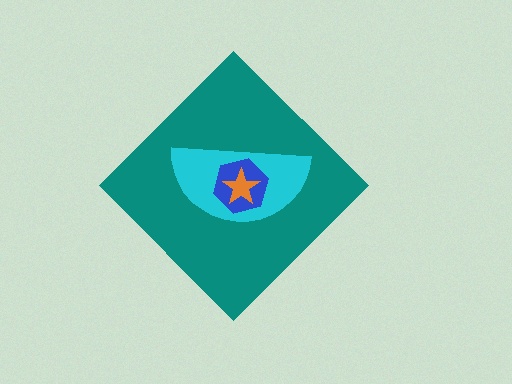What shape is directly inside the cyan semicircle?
The blue hexagon.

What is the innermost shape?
The orange star.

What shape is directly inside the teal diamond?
The cyan semicircle.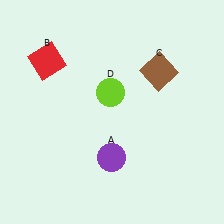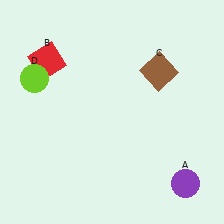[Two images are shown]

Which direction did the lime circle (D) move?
The lime circle (D) moved left.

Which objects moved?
The objects that moved are: the purple circle (A), the lime circle (D).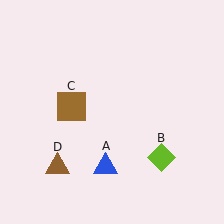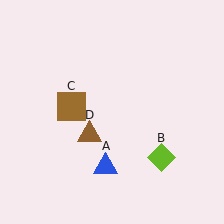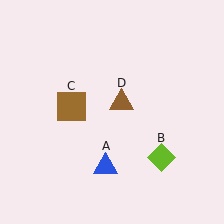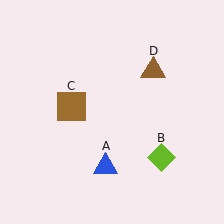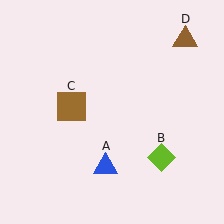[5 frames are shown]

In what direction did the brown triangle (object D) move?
The brown triangle (object D) moved up and to the right.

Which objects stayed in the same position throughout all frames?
Blue triangle (object A) and lime diamond (object B) and brown square (object C) remained stationary.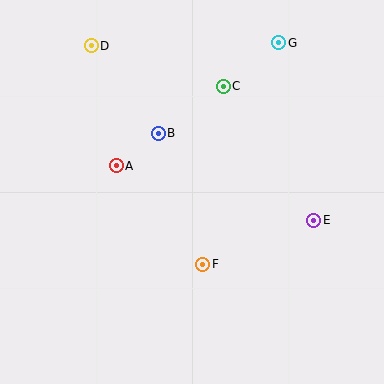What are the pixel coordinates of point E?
Point E is at (314, 220).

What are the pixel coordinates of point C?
Point C is at (223, 86).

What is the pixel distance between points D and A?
The distance between D and A is 123 pixels.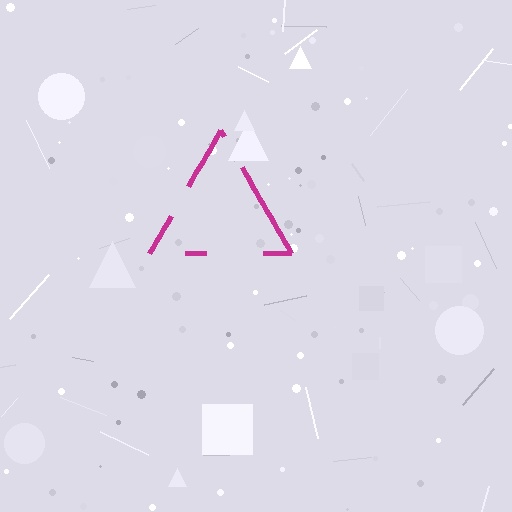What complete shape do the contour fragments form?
The contour fragments form a triangle.